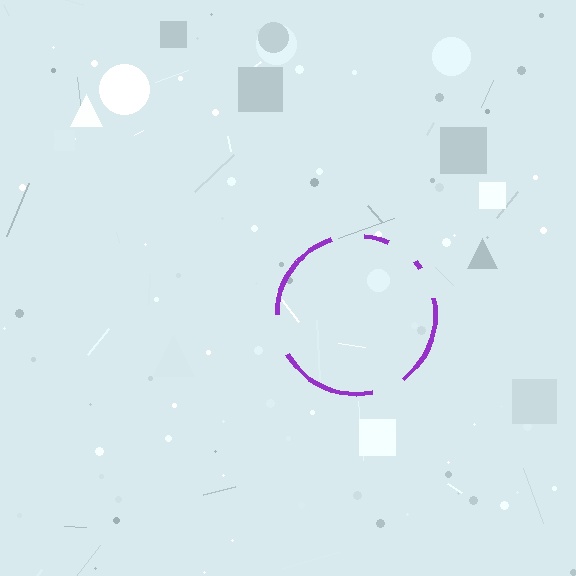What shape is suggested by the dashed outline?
The dashed outline suggests a circle.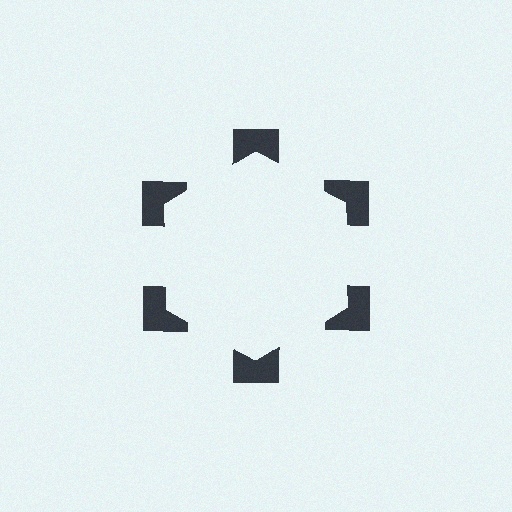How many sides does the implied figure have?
6 sides.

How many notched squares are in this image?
There are 6 — one at each vertex of the illusory hexagon.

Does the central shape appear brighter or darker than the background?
It typically appears slightly brighter than the background, even though no actual brightness change is drawn.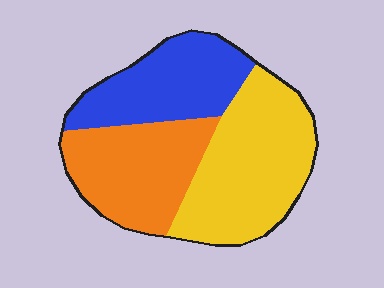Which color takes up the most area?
Yellow, at roughly 40%.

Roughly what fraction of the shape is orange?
Orange takes up about one third (1/3) of the shape.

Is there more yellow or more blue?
Yellow.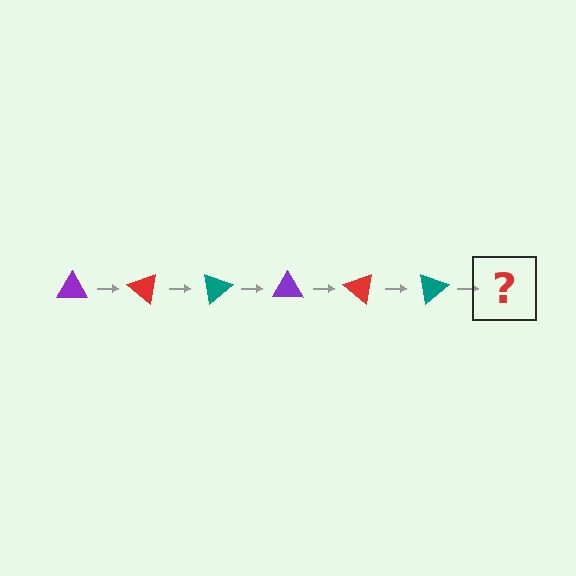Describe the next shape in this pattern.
It should be a purple triangle, rotated 240 degrees from the start.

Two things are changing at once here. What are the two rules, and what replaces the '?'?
The two rules are that it rotates 40 degrees each step and the color cycles through purple, red, and teal. The '?' should be a purple triangle, rotated 240 degrees from the start.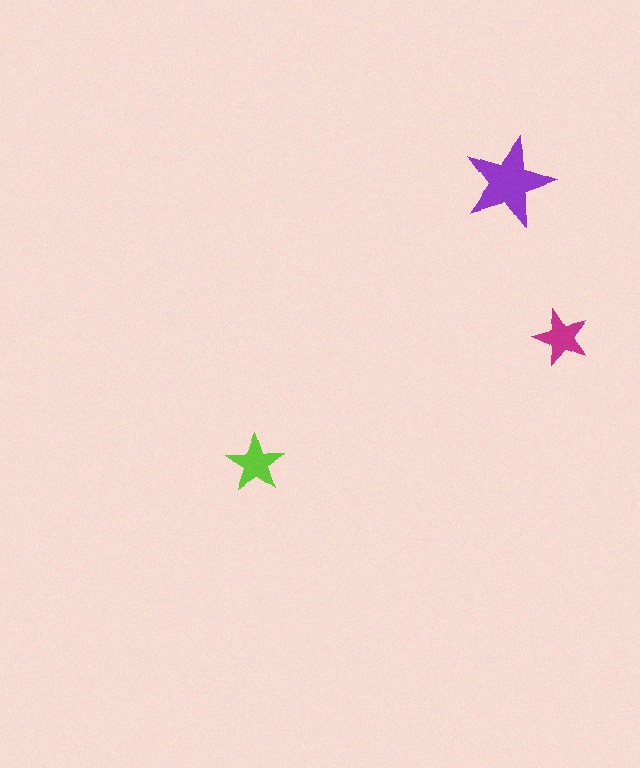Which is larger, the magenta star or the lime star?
The lime one.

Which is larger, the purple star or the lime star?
The purple one.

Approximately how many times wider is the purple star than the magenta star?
About 1.5 times wider.